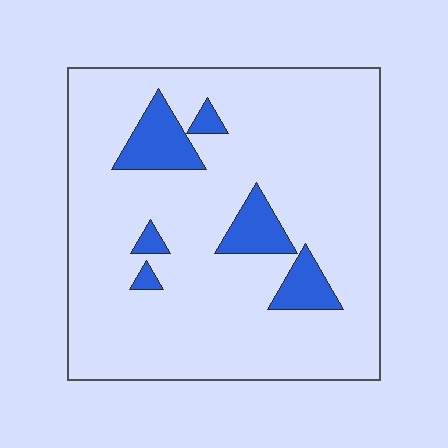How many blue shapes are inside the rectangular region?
6.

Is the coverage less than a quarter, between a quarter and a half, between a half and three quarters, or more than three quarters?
Less than a quarter.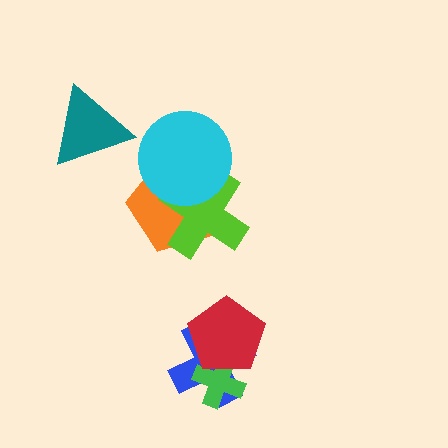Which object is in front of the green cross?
The red pentagon is in front of the green cross.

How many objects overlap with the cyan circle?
2 objects overlap with the cyan circle.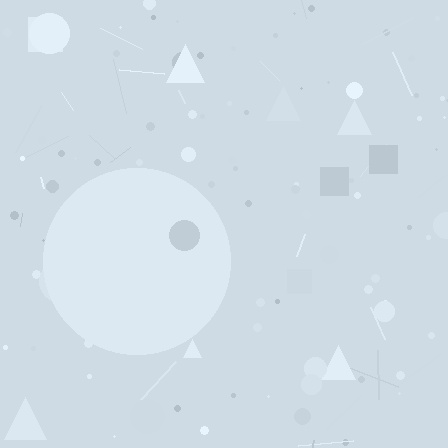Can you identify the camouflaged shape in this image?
The camouflaged shape is a circle.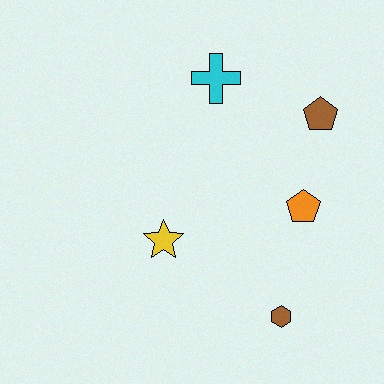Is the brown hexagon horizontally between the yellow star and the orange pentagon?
Yes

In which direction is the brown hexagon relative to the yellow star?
The brown hexagon is to the right of the yellow star.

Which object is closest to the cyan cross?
The brown pentagon is closest to the cyan cross.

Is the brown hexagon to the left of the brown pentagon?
Yes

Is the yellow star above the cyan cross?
No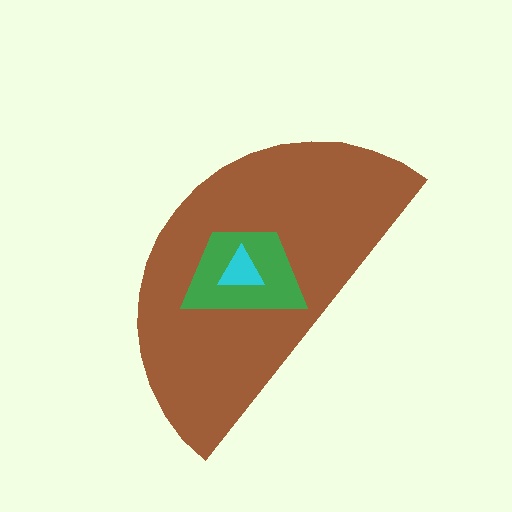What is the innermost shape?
The cyan triangle.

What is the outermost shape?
The brown semicircle.